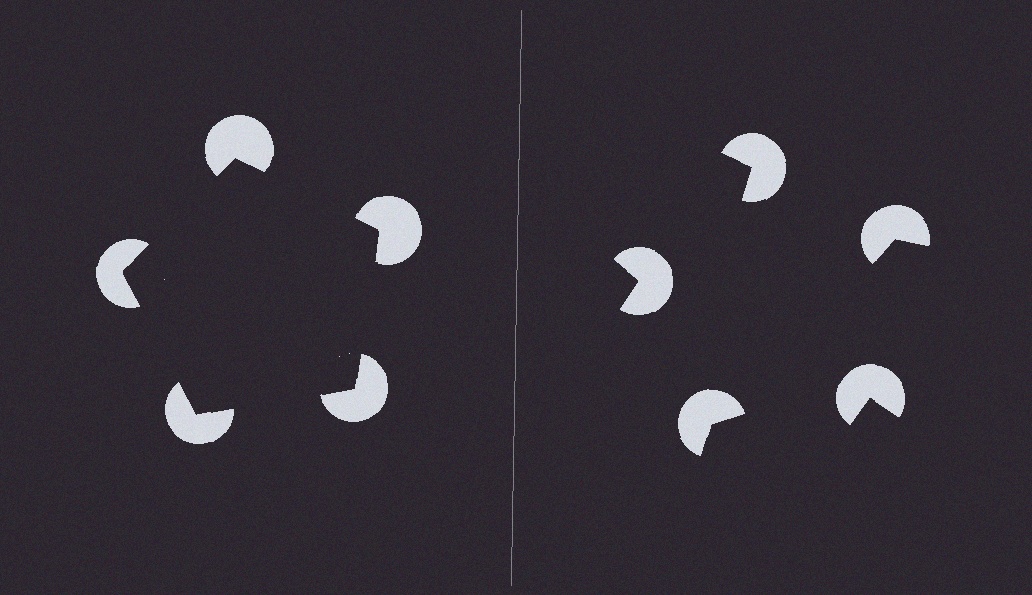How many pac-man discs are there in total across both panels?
10 — 5 on each side.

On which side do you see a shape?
An illusory pentagon appears on the left side. On the right side the wedge cuts are rotated, so no coherent shape forms.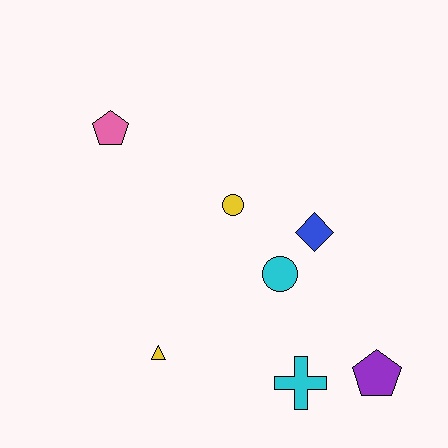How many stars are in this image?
There are no stars.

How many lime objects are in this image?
There are no lime objects.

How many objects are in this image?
There are 7 objects.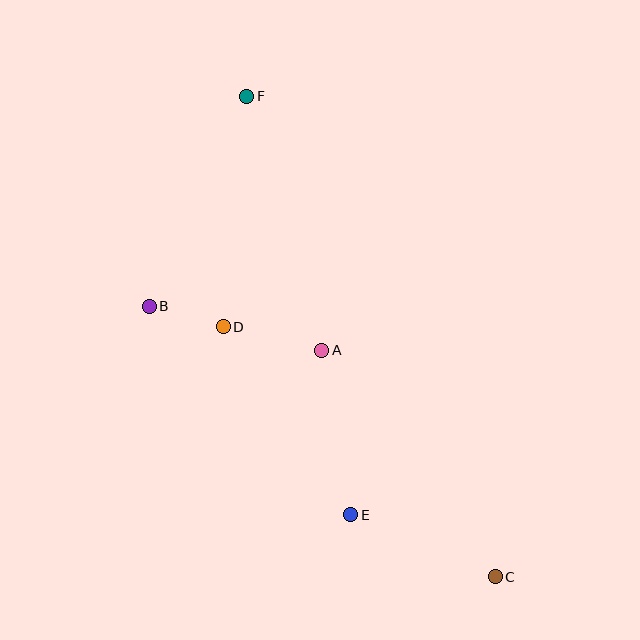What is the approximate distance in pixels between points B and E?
The distance between B and E is approximately 290 pixels.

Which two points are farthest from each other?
Points C and F are farthest from each other.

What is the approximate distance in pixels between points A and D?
The distance between A and D is approximately 101 pixels.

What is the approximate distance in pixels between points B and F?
The distance between B and F is approximately 231 pixels.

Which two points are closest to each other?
Points B and D are closest to each other.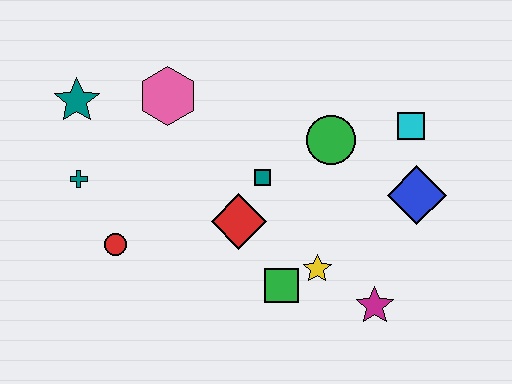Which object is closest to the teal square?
The red diamond is closest to the teal square.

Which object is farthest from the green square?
The teal star is farthest from the green square.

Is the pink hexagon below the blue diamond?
No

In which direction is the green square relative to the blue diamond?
The green square is to the left of the blue diamond.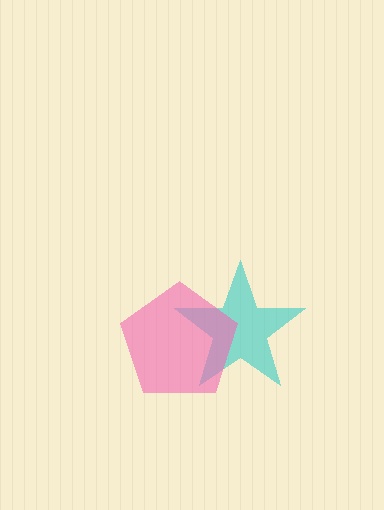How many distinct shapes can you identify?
There are 2 distinct shapes: a cyan star, a pink pentagon.